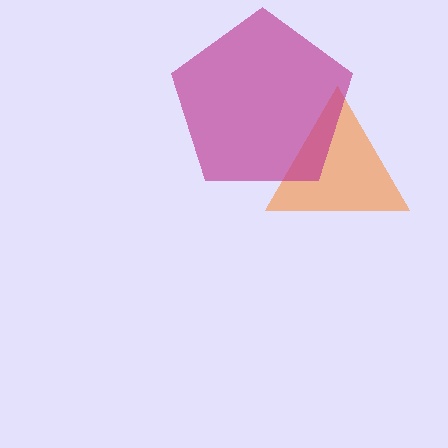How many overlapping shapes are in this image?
There are 2 overlapping shapes in the image.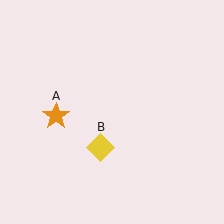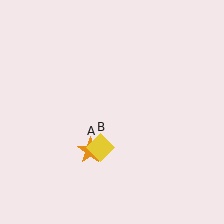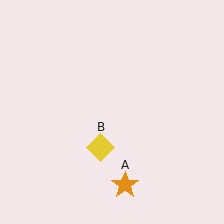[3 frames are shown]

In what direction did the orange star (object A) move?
The orange star (object A) moved down and to the right.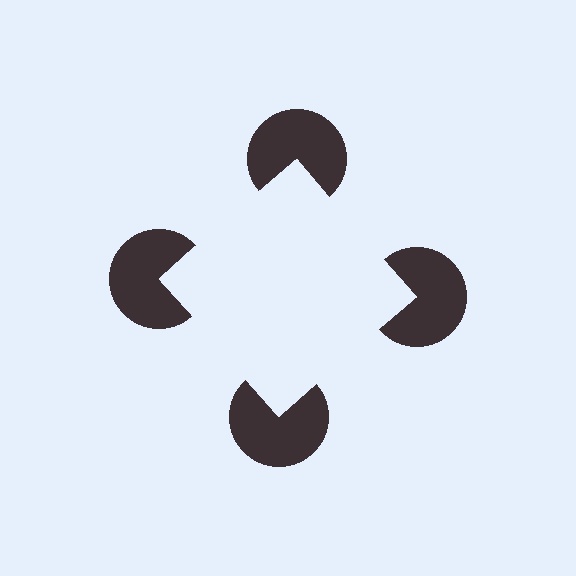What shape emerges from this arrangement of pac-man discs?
An illusory square — its edges are inferred from the aligned wedge cuts in the pac-man discs, not physically drawn.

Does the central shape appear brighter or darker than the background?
It typically appears slightly brighter than the background, even though no actual brightness change is drawn.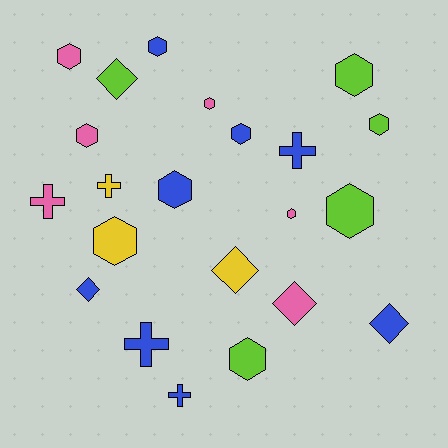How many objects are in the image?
There are 22 objects.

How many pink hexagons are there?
There are 4 pink hexagons.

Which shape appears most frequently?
Hexagon, with 12 objects.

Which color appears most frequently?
Blue, with 8 objects.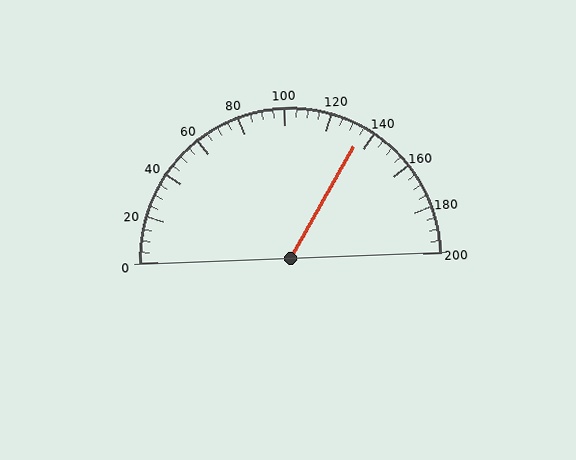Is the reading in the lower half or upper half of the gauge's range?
The reading is in the upper half of the range (0 to 200).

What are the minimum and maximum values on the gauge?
The gauge ranges from 0 to 200.